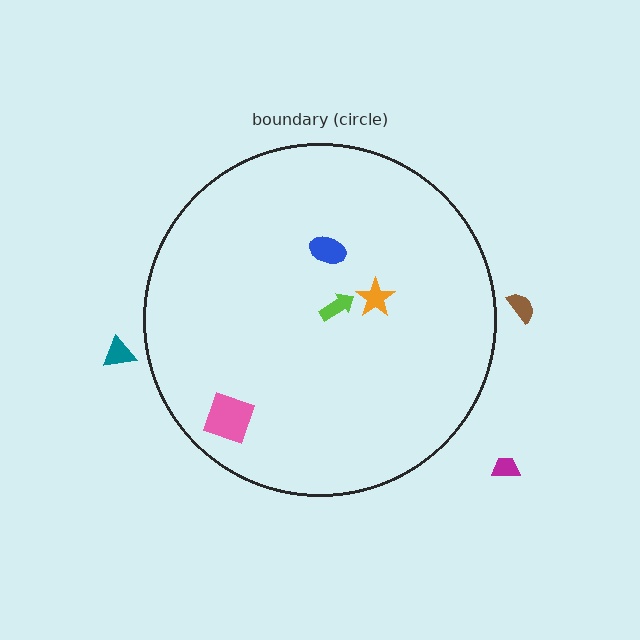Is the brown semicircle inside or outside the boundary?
Outside.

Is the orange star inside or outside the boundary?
Inside.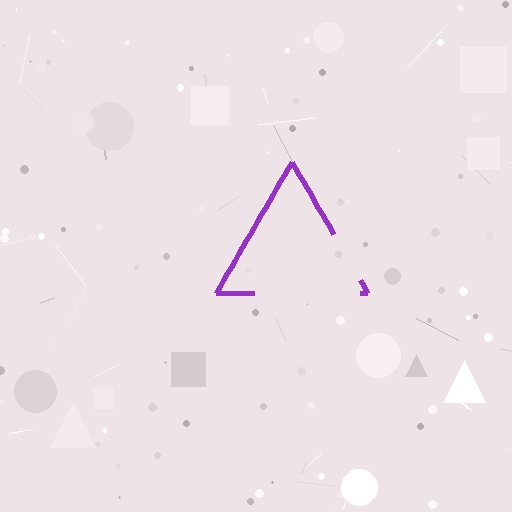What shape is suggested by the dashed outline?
The dashed outline suggests a triangle.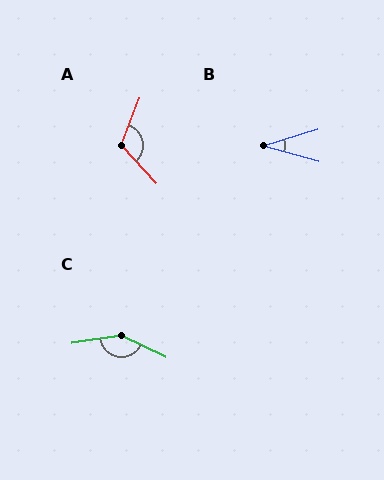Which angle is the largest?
C, at approximately 146 degrees.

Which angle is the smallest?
B, at approximately 33 degrees.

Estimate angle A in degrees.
Approximately 116 degrees.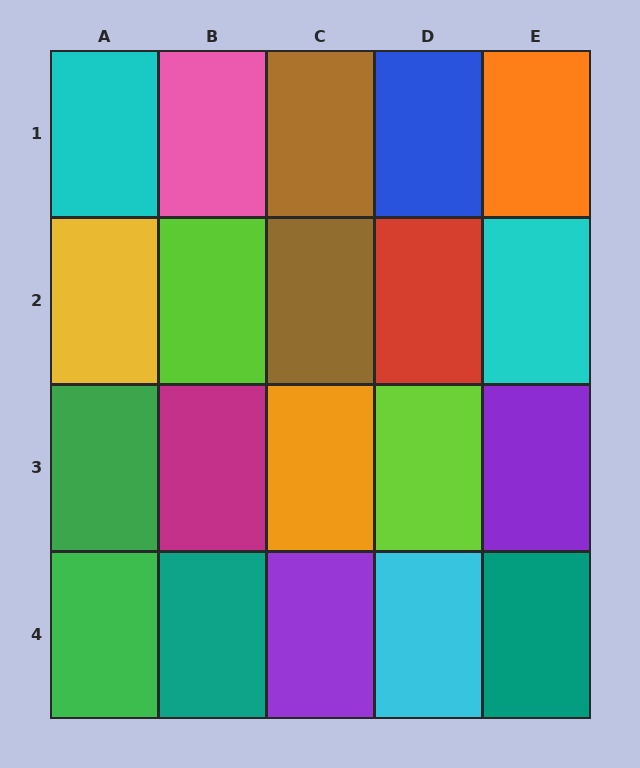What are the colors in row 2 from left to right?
Yellow, lime, brown, red, cyan.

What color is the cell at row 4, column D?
Cyan.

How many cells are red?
1 cell is red.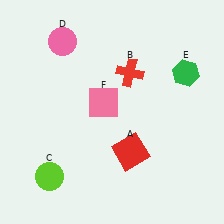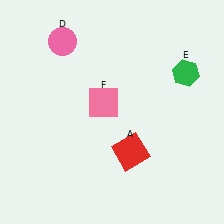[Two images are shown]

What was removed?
The red cross (B), the lime circle (C) were removed in Image 2.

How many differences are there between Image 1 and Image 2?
There are 2 differences between the two images.